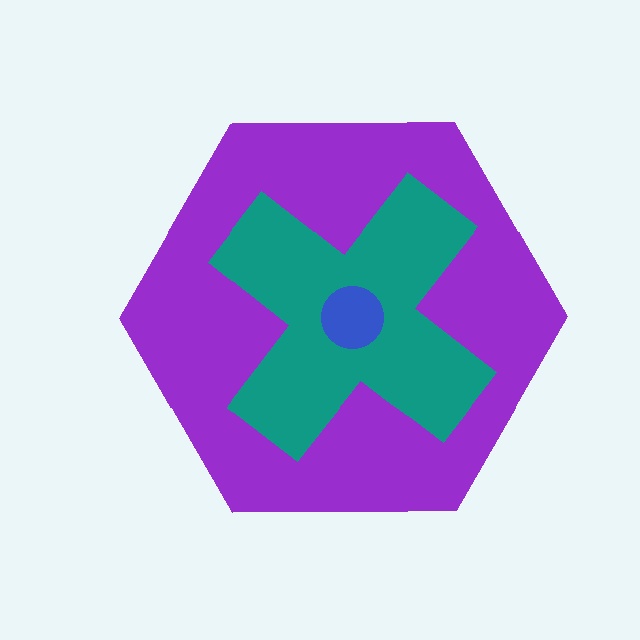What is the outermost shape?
The purple hexagon.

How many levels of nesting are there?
3.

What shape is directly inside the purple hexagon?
The teal cross.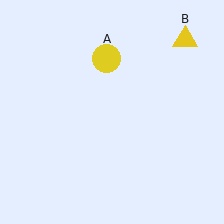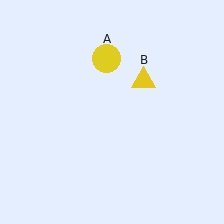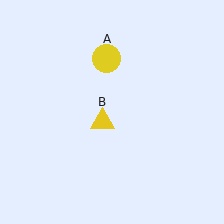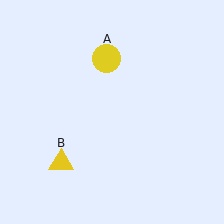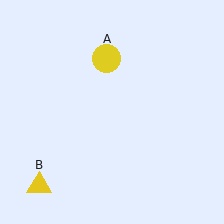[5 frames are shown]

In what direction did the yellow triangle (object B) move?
The yellow triangle (object B) moved down and to the left.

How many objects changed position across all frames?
1 object changed position: yellow triangle (object B).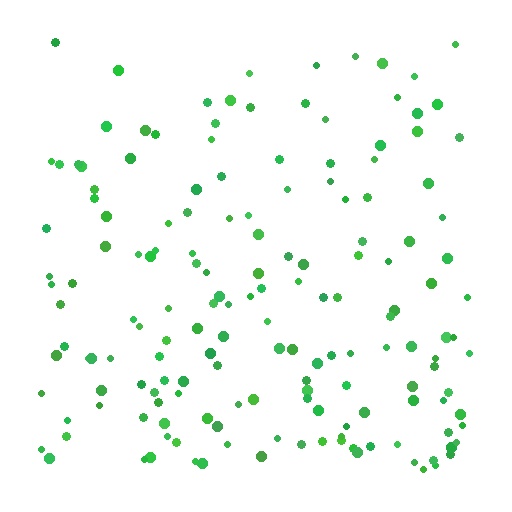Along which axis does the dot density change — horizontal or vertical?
Vertical.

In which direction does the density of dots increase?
From top to bottom, with the bottom side densest.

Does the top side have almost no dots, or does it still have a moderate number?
Still a moderate number, just noticeably fewer than the bottom.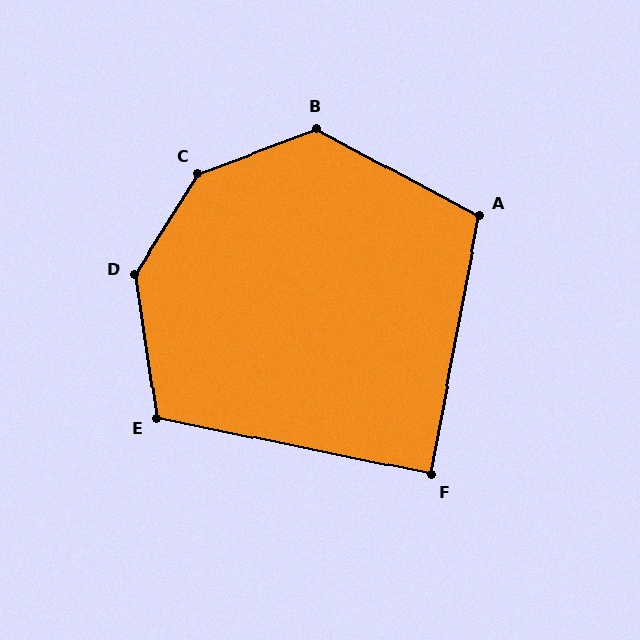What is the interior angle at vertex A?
Approximately 107 degrees (obtuse).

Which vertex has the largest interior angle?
C, at approximately 142 degrees.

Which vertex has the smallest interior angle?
F, at approximately 89 degrees.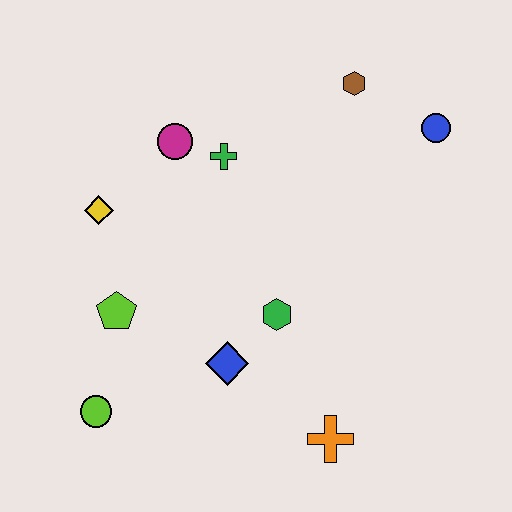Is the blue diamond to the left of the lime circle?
No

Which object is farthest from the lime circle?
The blue circle is farthest from the lime circle.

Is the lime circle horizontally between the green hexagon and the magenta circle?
No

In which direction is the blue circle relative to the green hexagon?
The blue circle is above the green hexagon.